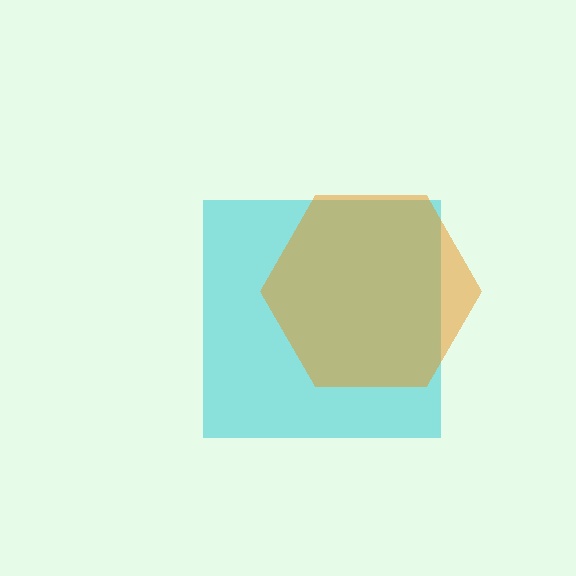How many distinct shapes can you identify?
There are 2 distinct shapes: a cyan square, an orange hexagon.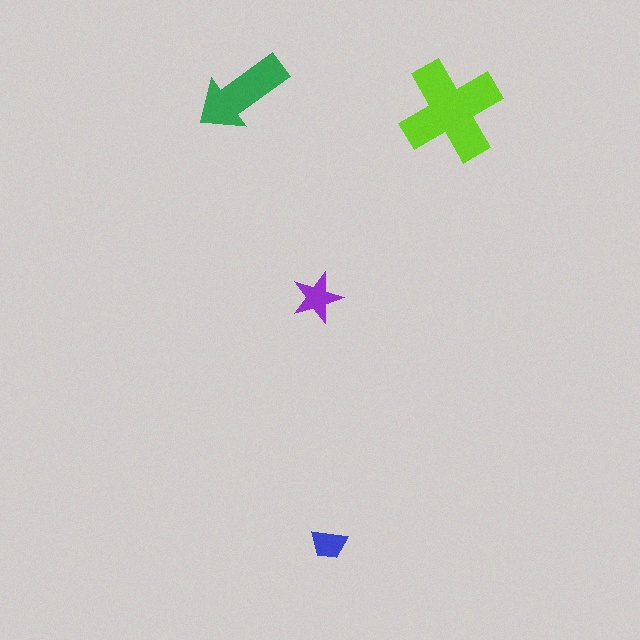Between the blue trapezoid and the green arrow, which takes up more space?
The green arrow.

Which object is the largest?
The lime cross.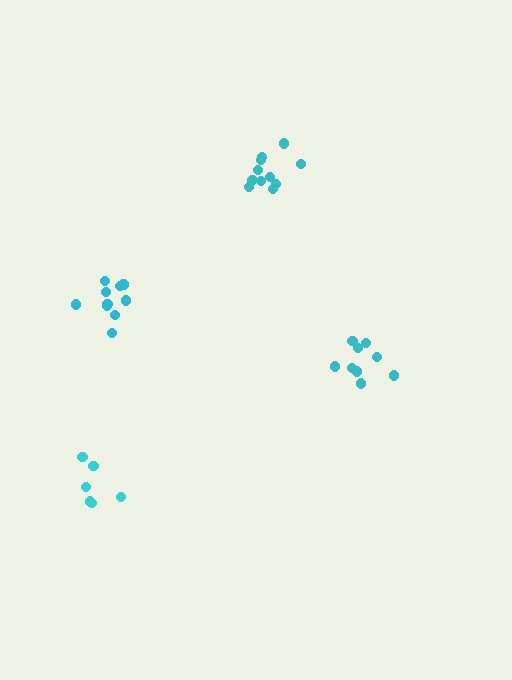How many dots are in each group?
Group 1: 6 dots, Group 2: 10 dots, Group 3: 10 dots, Group 4: 11 dots (37 total).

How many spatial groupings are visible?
There are 4 spatial groupings.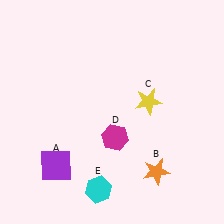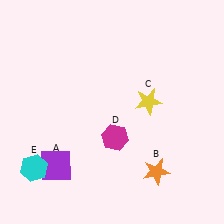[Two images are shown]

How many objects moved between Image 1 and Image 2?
1 object moved between the two images.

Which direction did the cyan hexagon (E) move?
The cyan hexagon (E) moved left.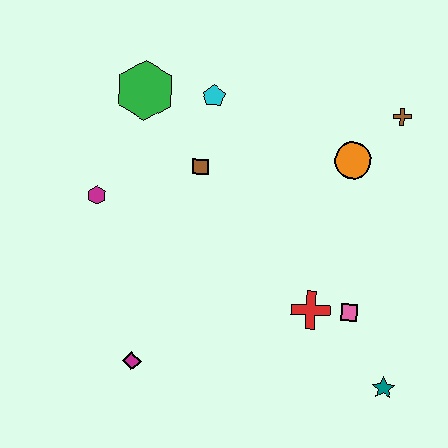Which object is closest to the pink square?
The red cross is closest to the pink square.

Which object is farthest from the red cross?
The green hexagon is farthest from the red cross.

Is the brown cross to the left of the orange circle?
No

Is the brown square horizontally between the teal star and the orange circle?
No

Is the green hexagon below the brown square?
No